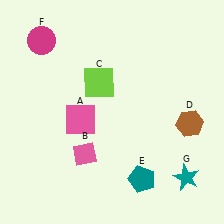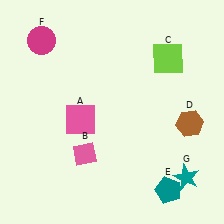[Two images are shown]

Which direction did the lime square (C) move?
The lime square (C) moved right.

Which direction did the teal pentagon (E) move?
The teal pentagon (E) moved right.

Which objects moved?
The objects that moved are: the lime square (C), the teal pentagon (E).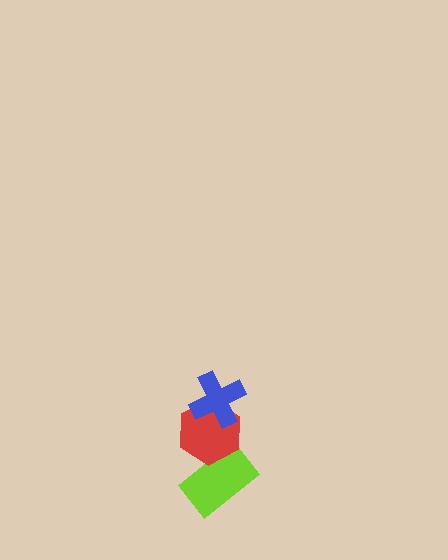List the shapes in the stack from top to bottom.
From top to bottom: the blue cross, the red hexagon, the lime rectangle.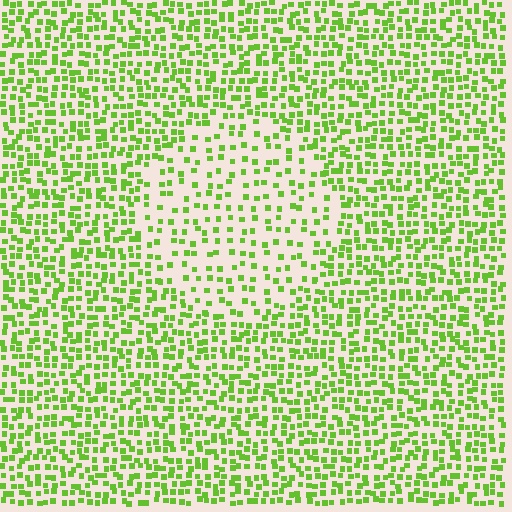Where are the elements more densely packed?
The elements are more densely packed outside the circle boundary.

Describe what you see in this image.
The image contains small lime elements arranged at two different densities. A circle-shaped region is visible where the elements are less densely packed than the surrounding area.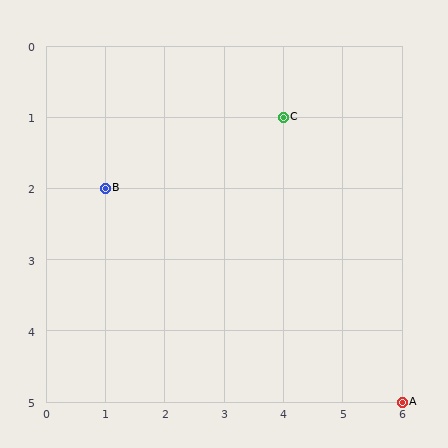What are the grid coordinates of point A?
Point A is at grid coordinates (6, 5).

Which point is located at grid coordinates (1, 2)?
Point B is at (1, 2).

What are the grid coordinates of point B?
Point B is at grid coordinates (1, 2).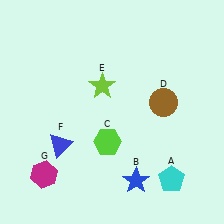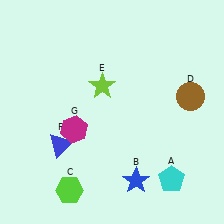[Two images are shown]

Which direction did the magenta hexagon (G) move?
The magenta hexagon (G) moved up.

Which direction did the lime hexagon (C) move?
The lime hexagon (C) moved down.